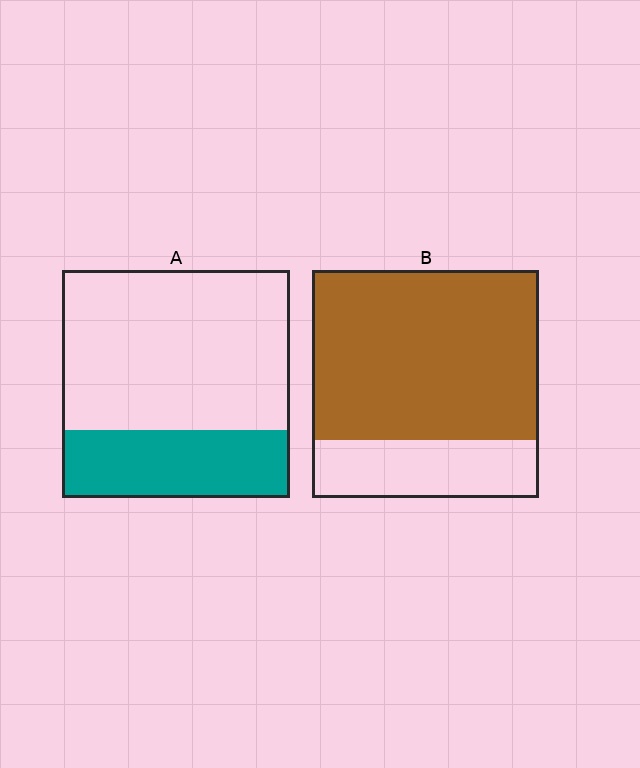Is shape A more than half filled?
No.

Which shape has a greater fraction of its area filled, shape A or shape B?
Shape B.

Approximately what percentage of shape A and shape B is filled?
A is approximately 30% and B is approximately 75%.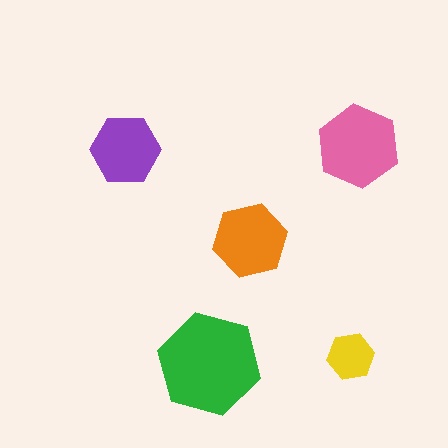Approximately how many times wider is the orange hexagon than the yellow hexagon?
About 1.5 times wider.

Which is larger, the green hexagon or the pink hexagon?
The green one.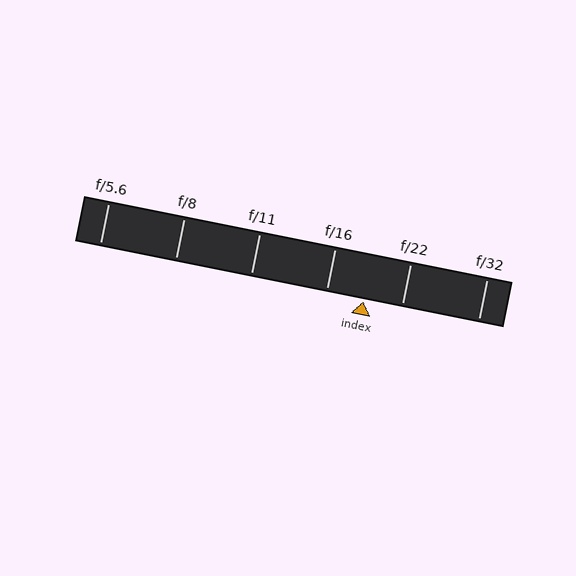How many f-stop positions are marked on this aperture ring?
There are 6 f-stop positions marked.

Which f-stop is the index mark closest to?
The index mark is closest to f/16.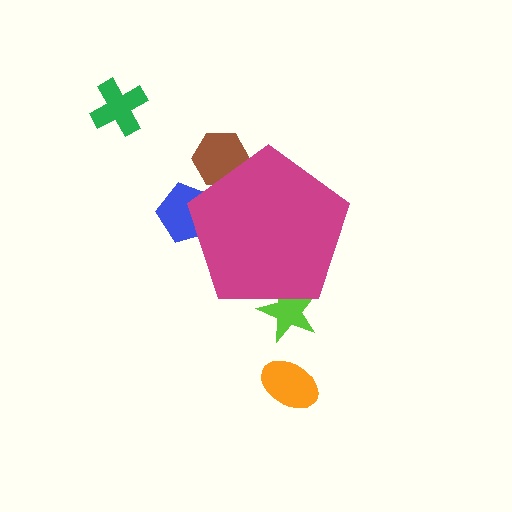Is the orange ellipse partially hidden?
No, the orange ellipse is fully visible.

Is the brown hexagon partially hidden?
Yes, the brown hexagon is partially hidden behind the magenta pentagon.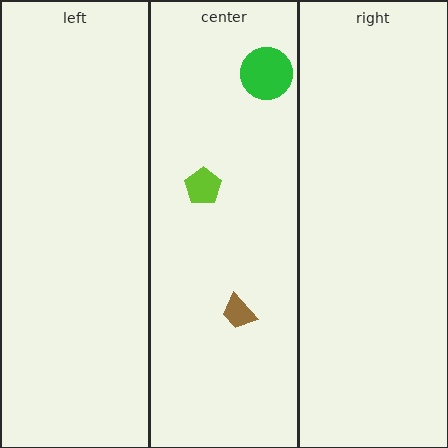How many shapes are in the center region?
3.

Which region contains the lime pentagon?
The center region.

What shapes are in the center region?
The green circle, the brown trapezoid, the lime pentagon.